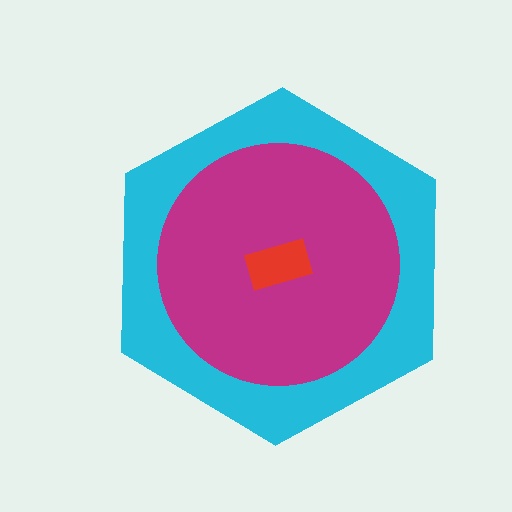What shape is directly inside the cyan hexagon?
The magenta circle.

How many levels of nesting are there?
3.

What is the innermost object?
The red rectangle.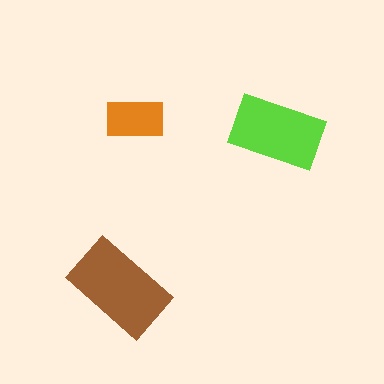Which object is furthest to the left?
The brown rectangle is leftmost.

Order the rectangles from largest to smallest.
the brown one, the lime one, the orange one.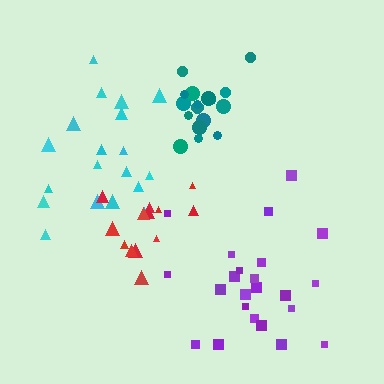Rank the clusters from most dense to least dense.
teal, cyan, red, purple.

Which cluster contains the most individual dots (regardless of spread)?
Purple (23).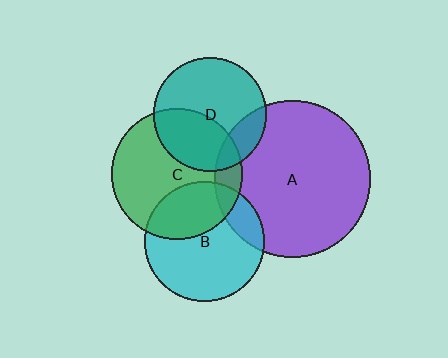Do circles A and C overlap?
Yes.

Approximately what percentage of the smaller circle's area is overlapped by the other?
Approximately 10%.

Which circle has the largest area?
Circle A (purple).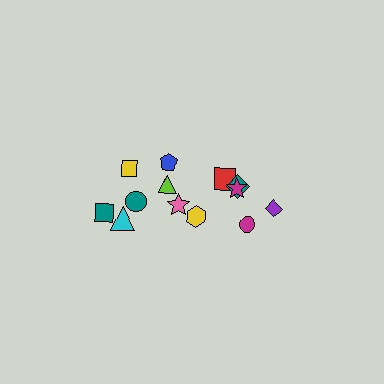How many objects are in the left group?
There are 8 objects.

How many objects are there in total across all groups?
There are 13 objects.